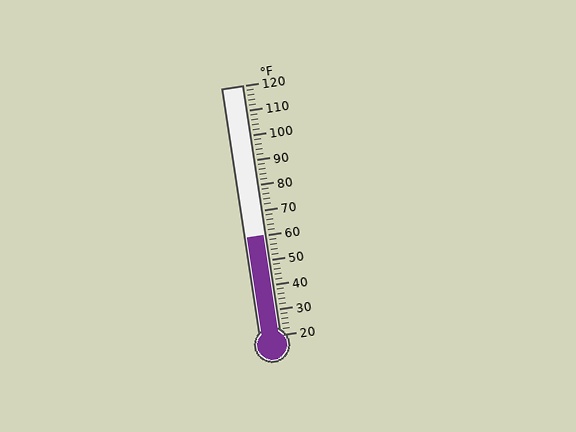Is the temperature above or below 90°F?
The temperature is below 90°F.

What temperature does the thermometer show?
The thermometer shows approximately 60°F.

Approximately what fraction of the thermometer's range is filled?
The thermometer is filled to approximately 40% of its range.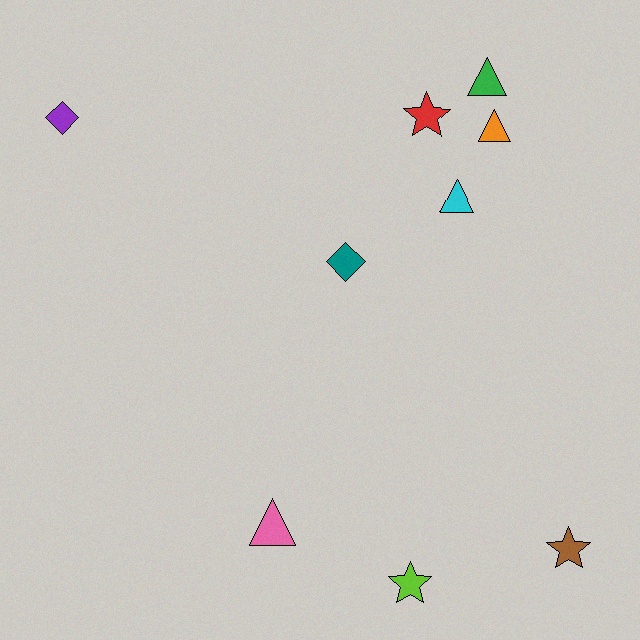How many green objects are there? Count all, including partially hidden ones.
There is 1 green object.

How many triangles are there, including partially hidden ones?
There are 4 triangles.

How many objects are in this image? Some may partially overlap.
There are 9 objects.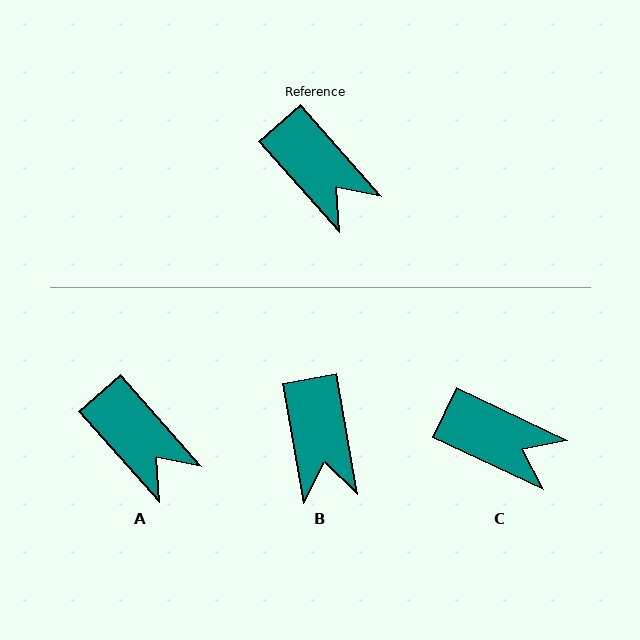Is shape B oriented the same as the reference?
No, it is off by about 32 degrees.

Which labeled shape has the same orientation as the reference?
A.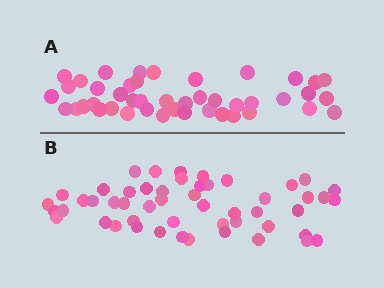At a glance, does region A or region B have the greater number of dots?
Region B (the bottom region) has more dots.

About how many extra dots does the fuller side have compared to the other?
Region B has roughly 8 or so more dots than region A.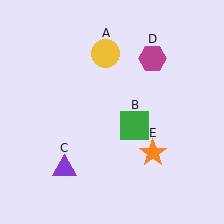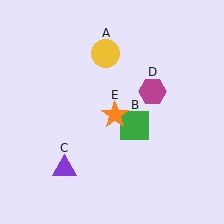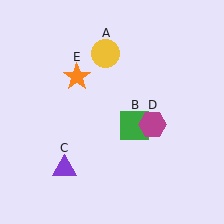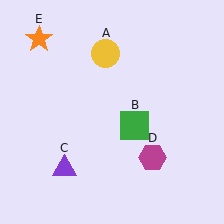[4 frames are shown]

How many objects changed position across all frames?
2 objects changed position: magenta hexagon (object D), orange star (object E).